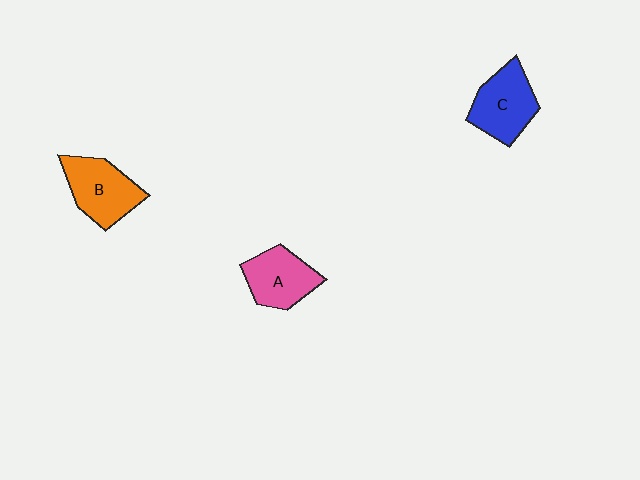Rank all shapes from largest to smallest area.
From largest to smallest: C (blue), B (orange), A (pink).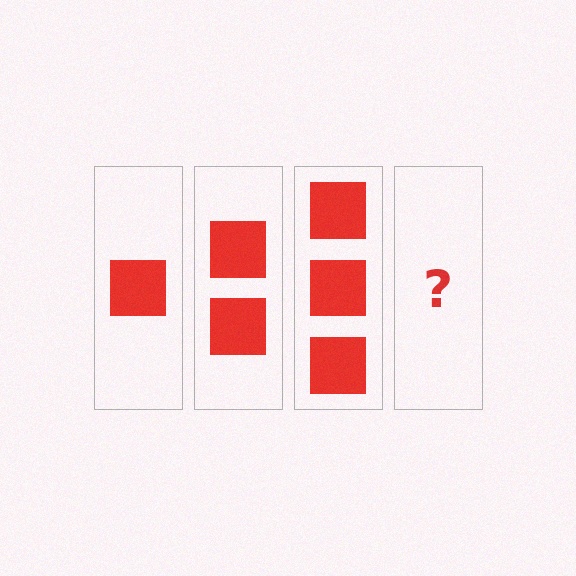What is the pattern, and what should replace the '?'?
The pattern is that each step adds one more square. The '?' should be 4 squares.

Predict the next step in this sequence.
The next step is 4 squares.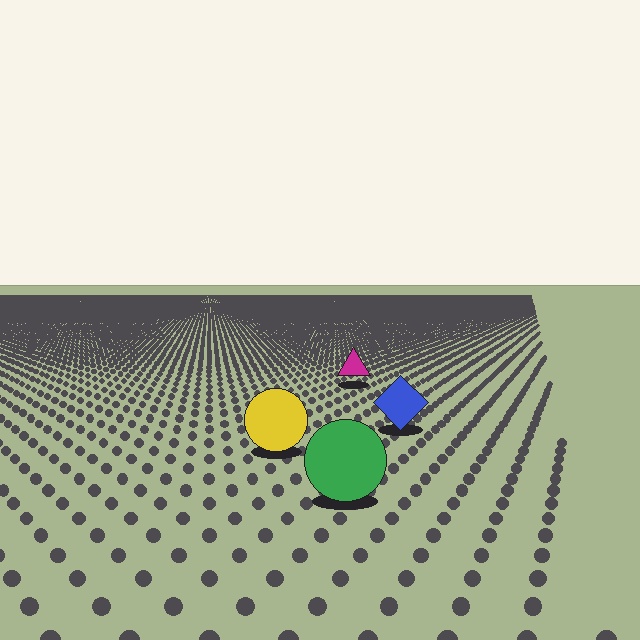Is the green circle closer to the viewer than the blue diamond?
Yes. The green circle is closer — you can tell from the texture gradient: the ground texture is coarser near it.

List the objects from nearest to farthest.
From nearest to farthest: the green circle, the yellow circle, the blue diamond, the magenta triangle.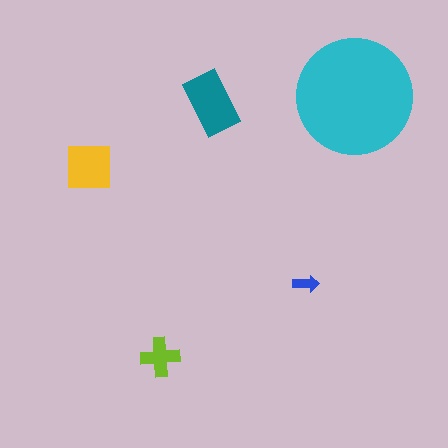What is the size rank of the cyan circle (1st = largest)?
1st.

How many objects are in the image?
There are 5 objects in the image.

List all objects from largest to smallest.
The cyan circle, the teal rectangle, the yellow square, the lime cross, the blue arrow.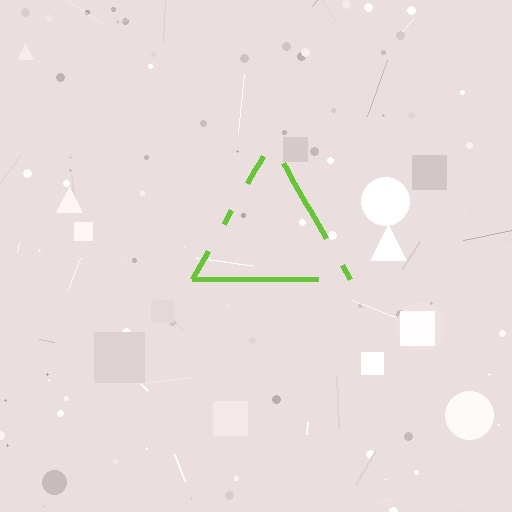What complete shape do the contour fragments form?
The contour fragments form a triangle.